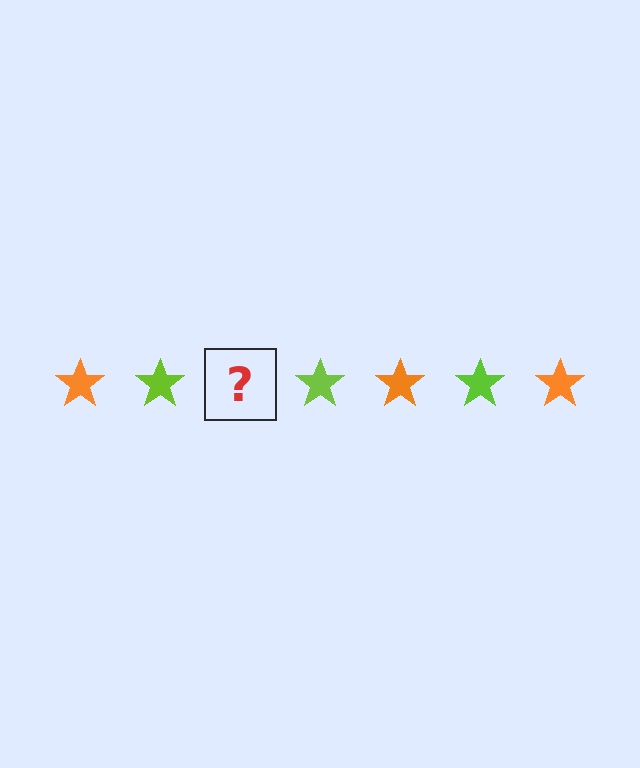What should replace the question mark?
The question mark should be replaced with an orange star.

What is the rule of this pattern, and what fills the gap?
The rule is that the pattern cycles through orange, lime stars. The gap should be filled with an orange star.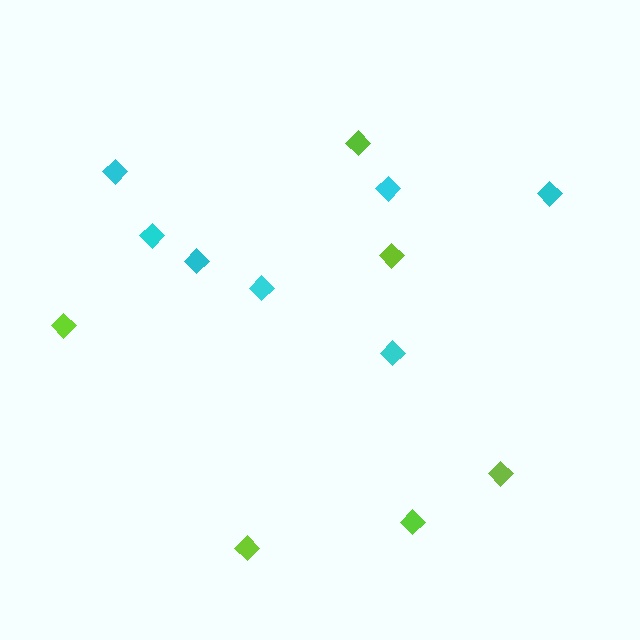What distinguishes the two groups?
There are 2 groups: one group of cyan diamonds (7) and one group of lime diamonds (6).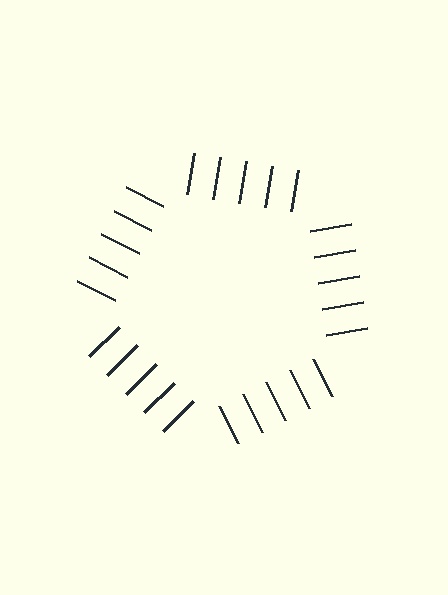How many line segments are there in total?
25 — 5 along each of the 5 edges.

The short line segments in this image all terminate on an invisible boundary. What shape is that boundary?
An illusory pentagon — the line segments terminate on its edges but no continuous stroke is drawn.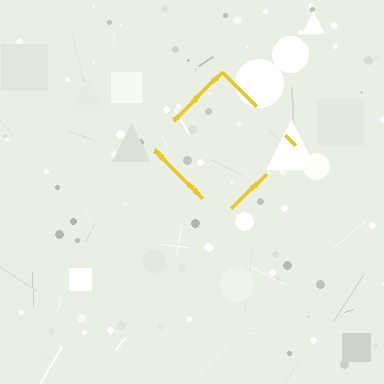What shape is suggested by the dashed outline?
The dashed outline suggests a diamond.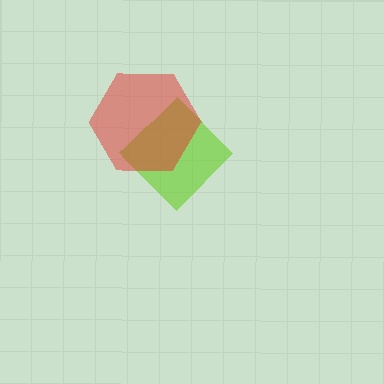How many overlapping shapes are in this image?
There are 2 overlapping shapes in the image.